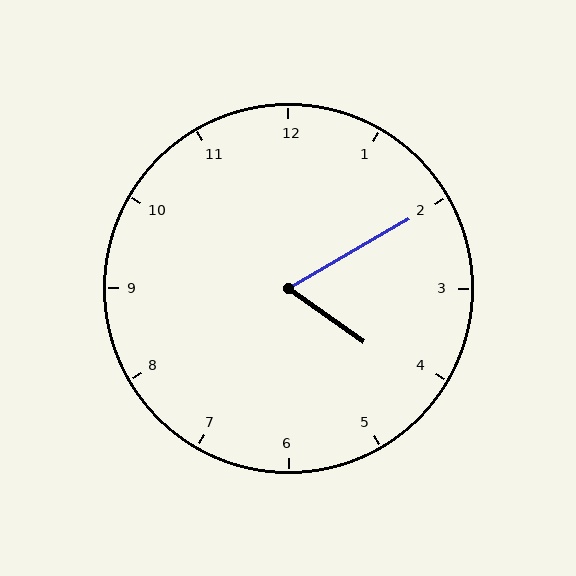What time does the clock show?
4:10.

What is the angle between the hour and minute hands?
Approximately 65 degrees.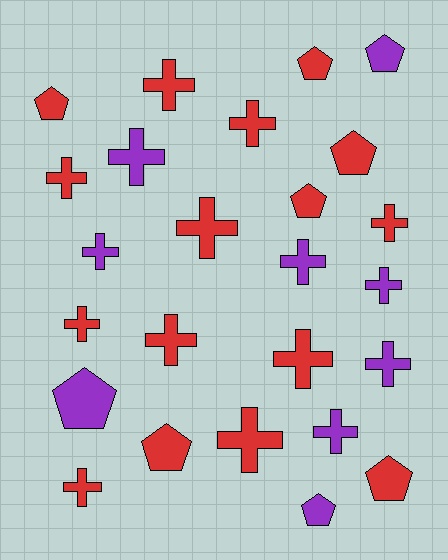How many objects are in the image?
There are 25 objects.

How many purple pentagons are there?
There are 3 purple pentagons.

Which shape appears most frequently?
Cross, with 16 objects.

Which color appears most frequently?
Red, with 16 objects.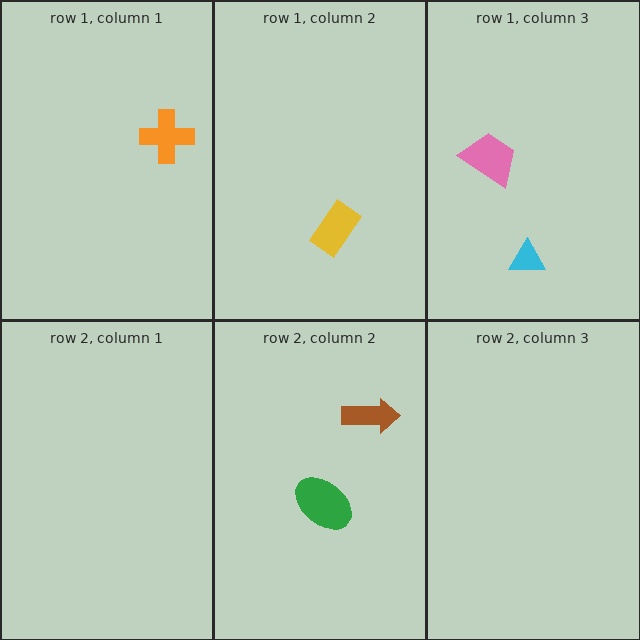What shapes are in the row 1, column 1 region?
The orange cross.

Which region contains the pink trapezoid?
The row 1, column 3 region.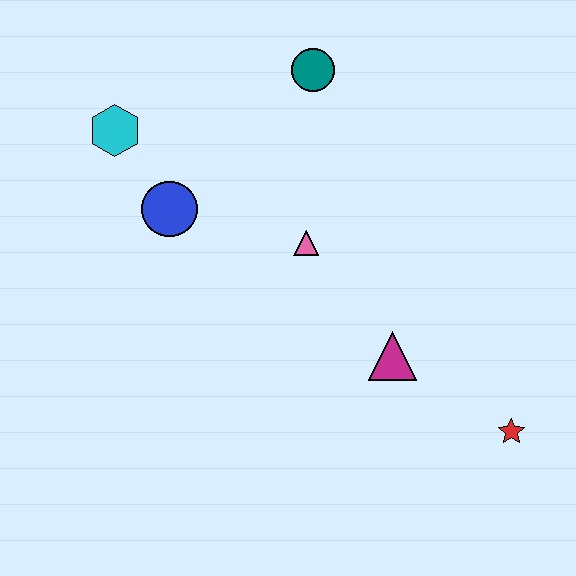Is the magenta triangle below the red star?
No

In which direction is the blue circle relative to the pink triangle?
The blue circle is to the left of the pink triangle.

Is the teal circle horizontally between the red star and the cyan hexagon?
Yes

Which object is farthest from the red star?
The cyan hexagon is farthest from the red star.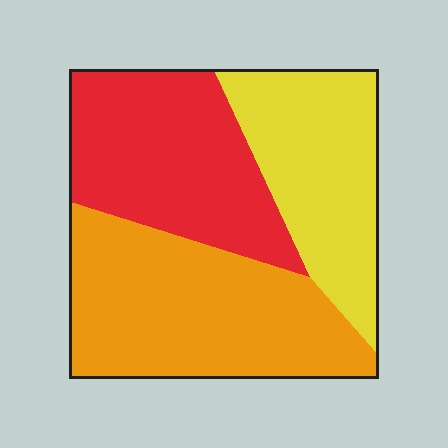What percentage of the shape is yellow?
Yellow covers 28% of the shape.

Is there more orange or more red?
Orange.